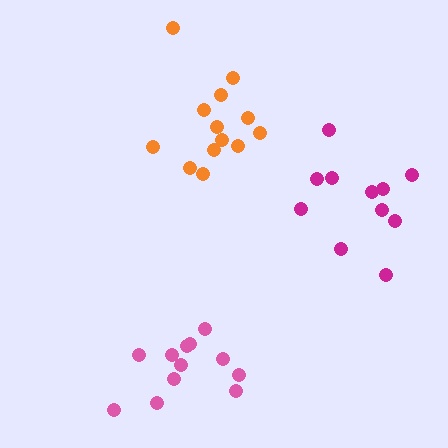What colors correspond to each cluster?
The clusters are colored: pink, orange, magenta.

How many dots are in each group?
Group 1: 12 dots, Group 2: 13 dots, Group 3: 11 dots (36 total).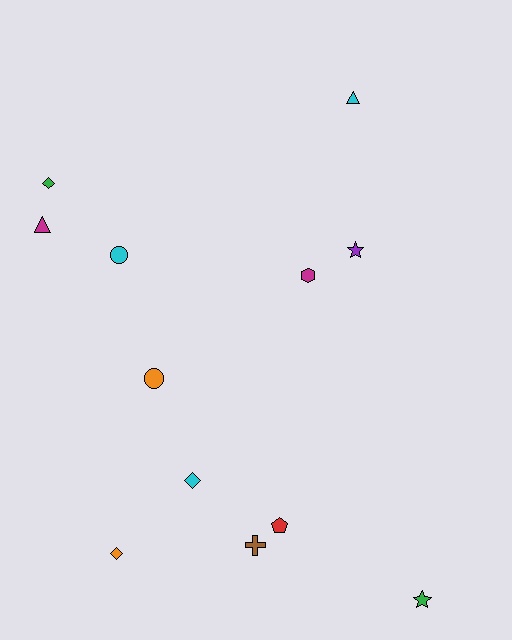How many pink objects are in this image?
There are no pink objects.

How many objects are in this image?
There are 12 objects.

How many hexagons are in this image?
There is 1 hexagon.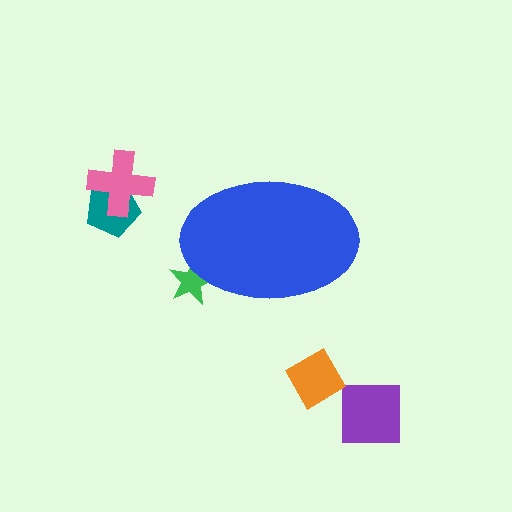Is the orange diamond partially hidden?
No, the orange diamond is fully visible.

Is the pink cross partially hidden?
No, the pink cross is fully visible.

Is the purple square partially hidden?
No, the purple square is fully visible.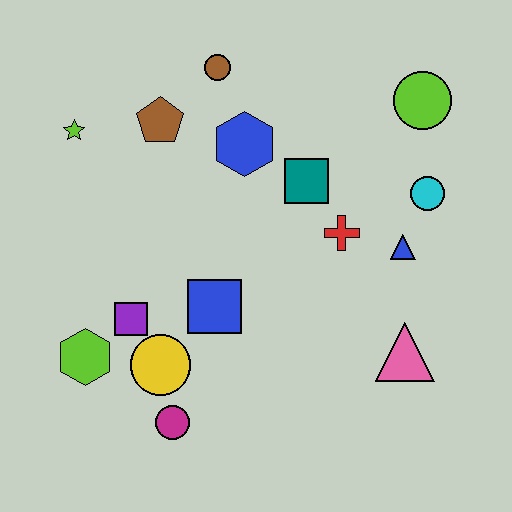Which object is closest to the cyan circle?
The blue triangle is closest to the cyan circle.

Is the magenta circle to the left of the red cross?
Yes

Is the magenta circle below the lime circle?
Yes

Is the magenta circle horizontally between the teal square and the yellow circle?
Yes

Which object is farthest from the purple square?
The lime circle is farthest from the purple square.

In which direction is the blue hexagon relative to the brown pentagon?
The blue hexagon is to the right of the brown pentagon.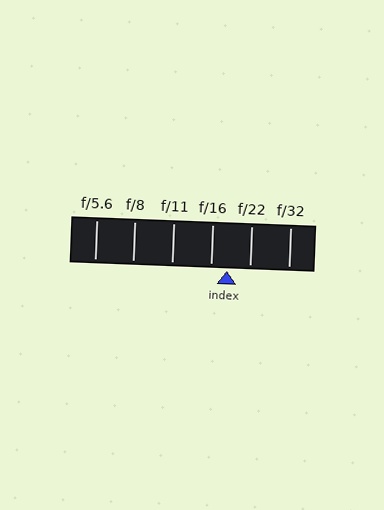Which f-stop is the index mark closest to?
The index mark is closest to f/16.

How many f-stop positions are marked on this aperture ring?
There are 6 f-stop positions marked.